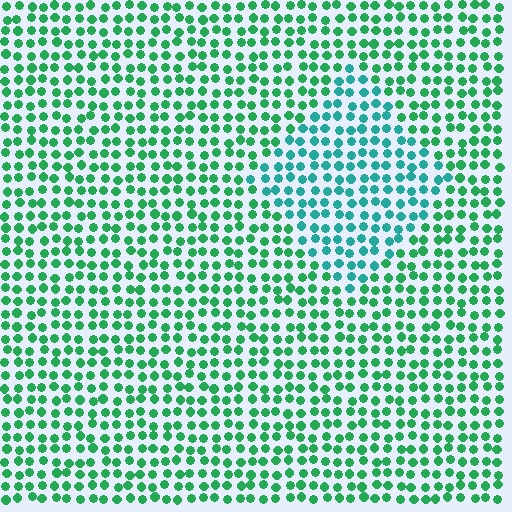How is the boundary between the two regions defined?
The boundary is defined purely by a slight shift in hue (about 34 degrees). Spacing, size, and orientation are identical on both sides.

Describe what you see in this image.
The image is filled with small green elements in a uniform arrangement. A diamond-shaped region is visible where the elements are tinted to a slightly different hue, forming a subtle color boundary.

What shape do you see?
I see a diamond.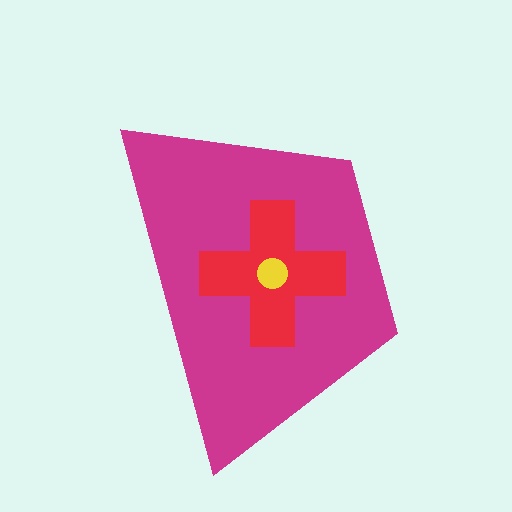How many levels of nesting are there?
3.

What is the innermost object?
The yellow circle.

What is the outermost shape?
The magenta trapezoid.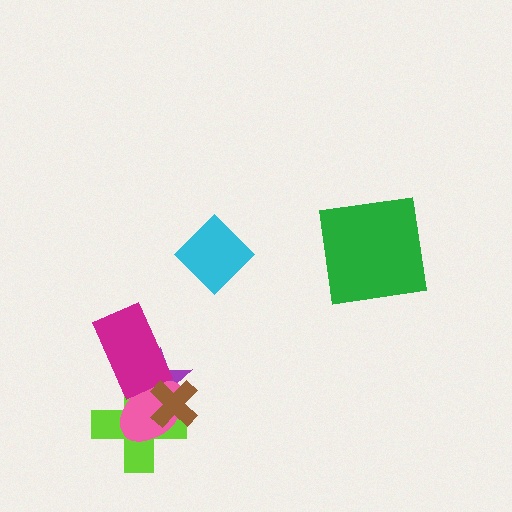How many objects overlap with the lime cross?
4 objects overlap with the lime cross.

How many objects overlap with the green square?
0 objects overlap with the green square.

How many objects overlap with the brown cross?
3 objects overlap with the brown cross.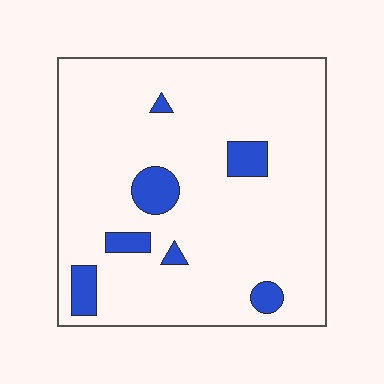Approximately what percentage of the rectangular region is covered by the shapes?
Approximately 10%.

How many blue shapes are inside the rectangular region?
7.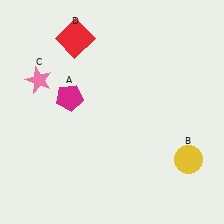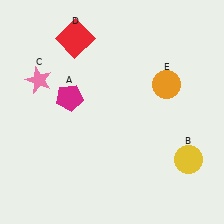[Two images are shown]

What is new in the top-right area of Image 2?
An orange circle (E) was added in the top-right area of Image 2.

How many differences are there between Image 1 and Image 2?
There is 1 difference between the two images.